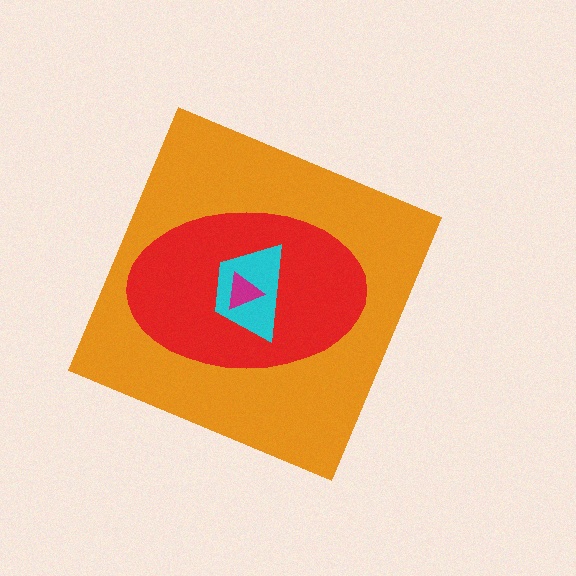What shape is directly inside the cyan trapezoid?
The magenta triangle.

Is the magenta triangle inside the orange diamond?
Yes.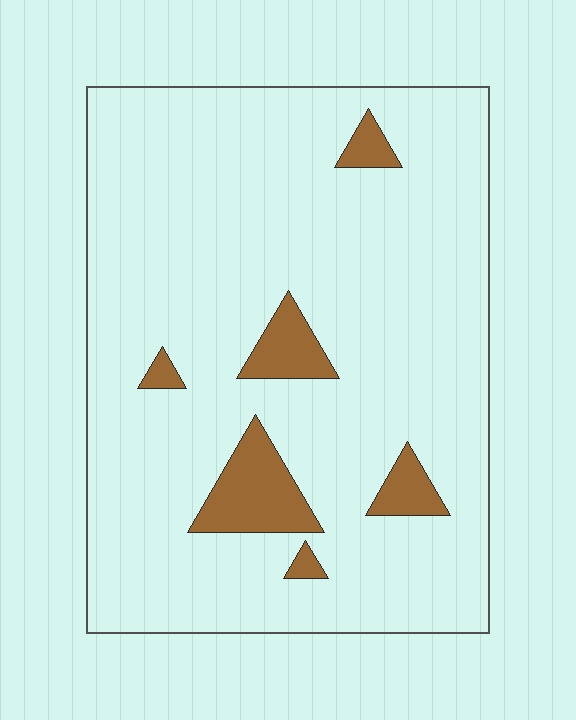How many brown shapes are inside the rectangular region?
6.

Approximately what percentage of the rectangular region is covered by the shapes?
Approximately 10%.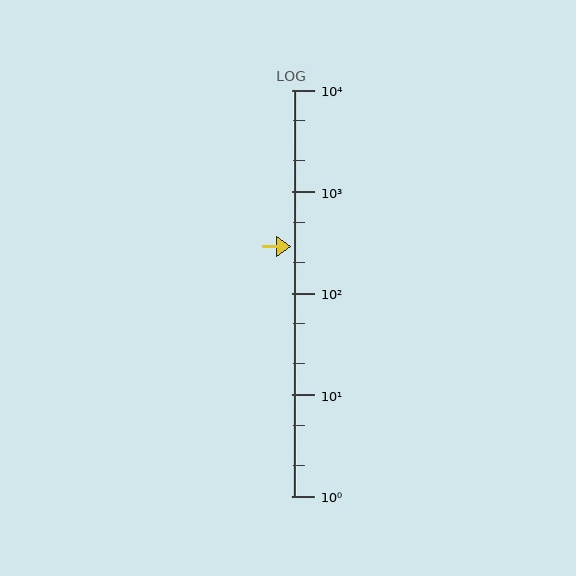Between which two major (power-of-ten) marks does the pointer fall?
The pointer is between 100 and 1000.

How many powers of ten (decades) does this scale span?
The scale spans 4 decades, from 1 to 10000.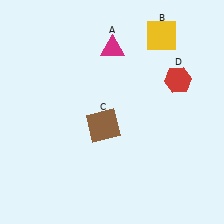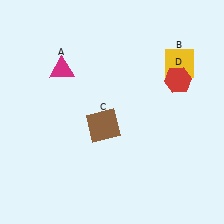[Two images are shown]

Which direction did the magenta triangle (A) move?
The magenta triangle (A) moved left.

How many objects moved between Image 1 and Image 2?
2 objects moved between the two images.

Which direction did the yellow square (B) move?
The yellow square (B) moved down.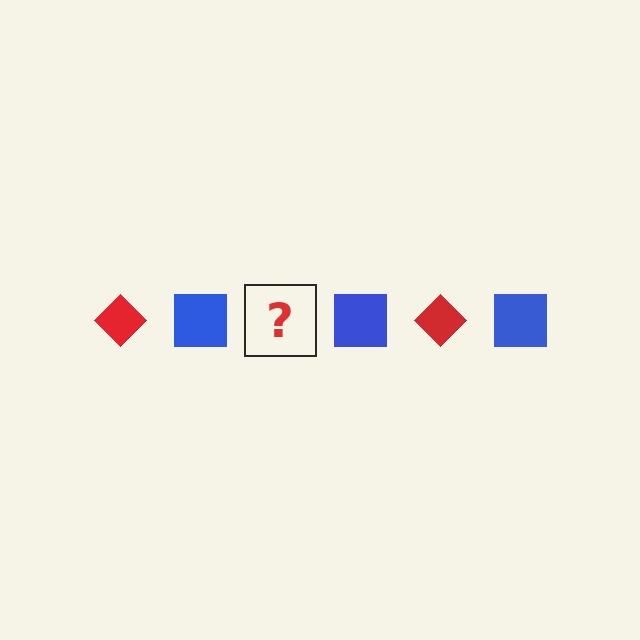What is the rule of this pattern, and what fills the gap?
The rule is that the pattern alternates between red diamond and blue square. The gap should be filled with a red diamond.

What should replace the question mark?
The question mark should be replaced with a red diamond.